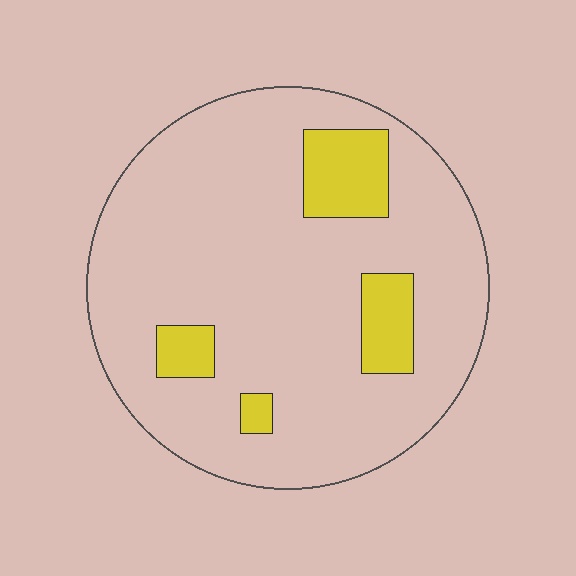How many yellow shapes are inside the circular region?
4.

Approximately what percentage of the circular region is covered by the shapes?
Approximately 15%.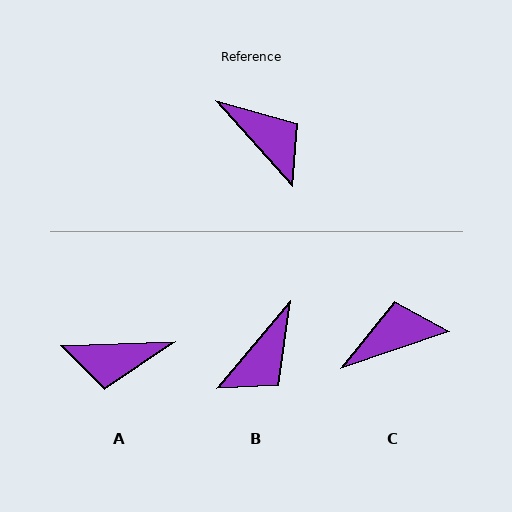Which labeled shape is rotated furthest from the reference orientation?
A, about 130 degrees away.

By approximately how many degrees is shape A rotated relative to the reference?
Approximately 130 degrees clockwise.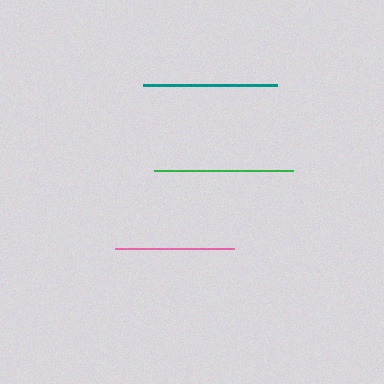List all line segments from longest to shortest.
From longest to shortest: green, teal, pink.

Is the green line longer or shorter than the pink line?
The green line is longer than the pink line.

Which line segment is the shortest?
The pink line is the shortest at approximately 119 pixels.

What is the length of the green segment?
The green segment is approximately 139 pixels long.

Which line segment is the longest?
The green line is the longest at approximately 139 pixels.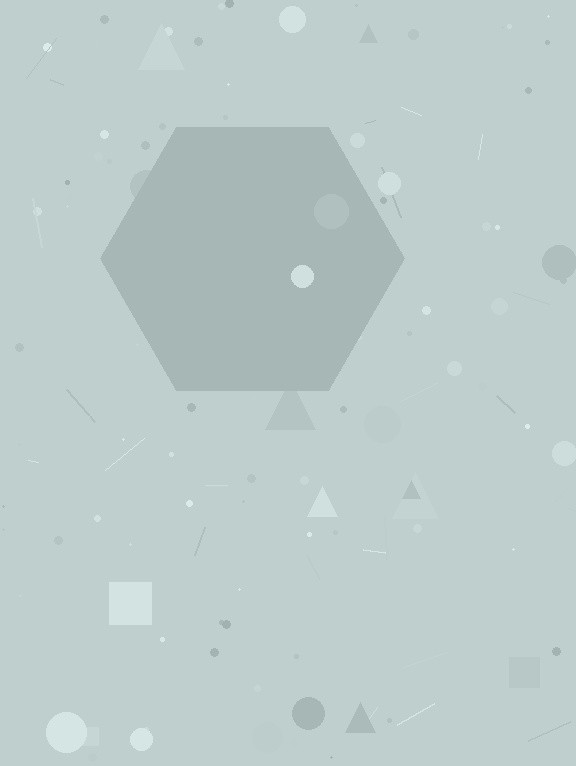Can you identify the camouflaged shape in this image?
The camouflaged shape is a hexagon.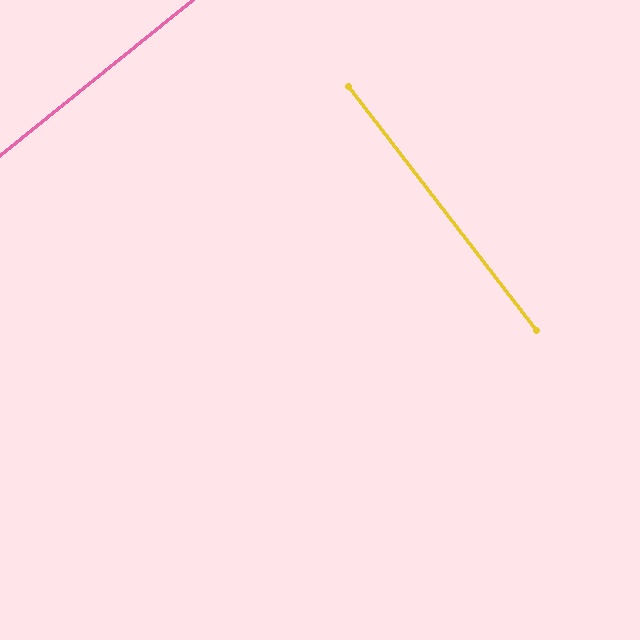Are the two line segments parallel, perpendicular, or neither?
Perpendicular — they meet at approximately 89°.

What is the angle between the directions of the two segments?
Approximately 89 degrees.